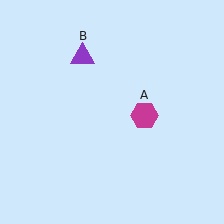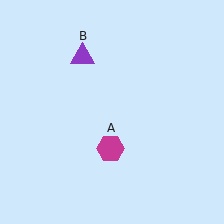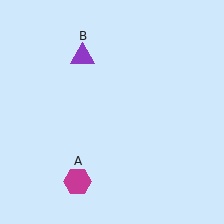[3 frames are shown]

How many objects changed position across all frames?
1 object changed position: magenta hexagon (object A).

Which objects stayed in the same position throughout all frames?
Purple triangle (object B) remained stationary.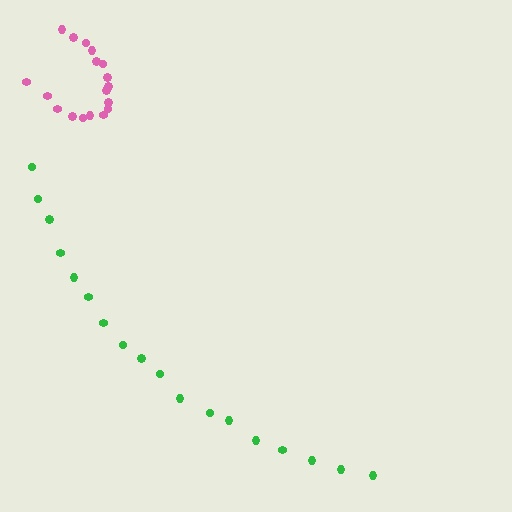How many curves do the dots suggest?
There are 2 distinct paths.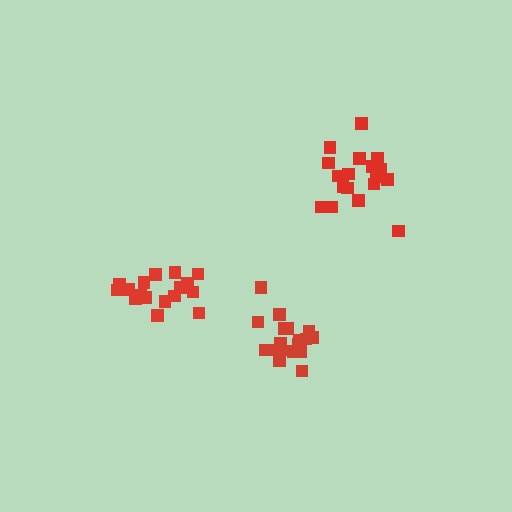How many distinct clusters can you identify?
There are 3 distinct clusters.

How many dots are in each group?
Group 1: 18 dots, Group 2: 18 dots, Group 3: 17 dots (53 total).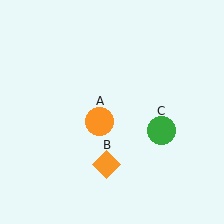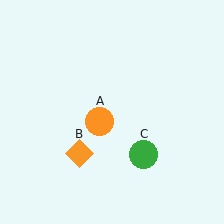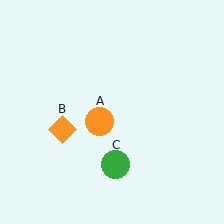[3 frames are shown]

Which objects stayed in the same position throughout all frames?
Orange circle (object A) remained stationary.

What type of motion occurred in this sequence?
The orange diamond (object B), green circle (object C) rotated clockwise around the center of the scene.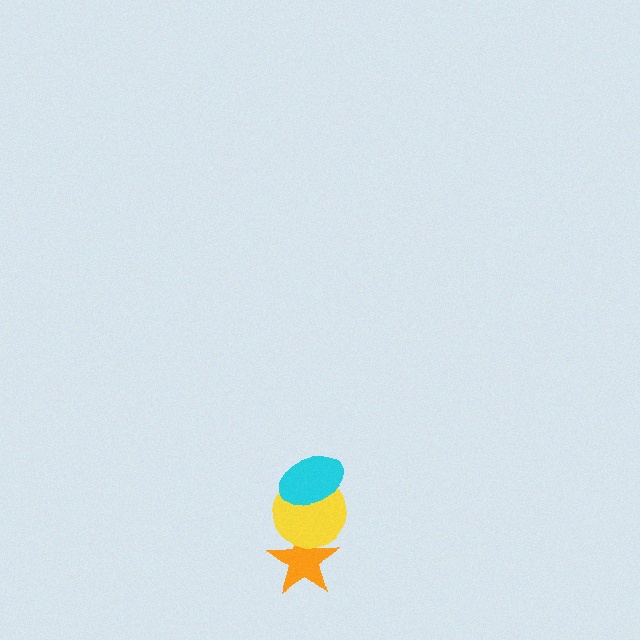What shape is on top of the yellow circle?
The cyan ellipse is on top of the yellow circle.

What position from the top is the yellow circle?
The yellow circle is 2nd from the top.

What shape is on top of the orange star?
The yellow circle is on top of the orange star.